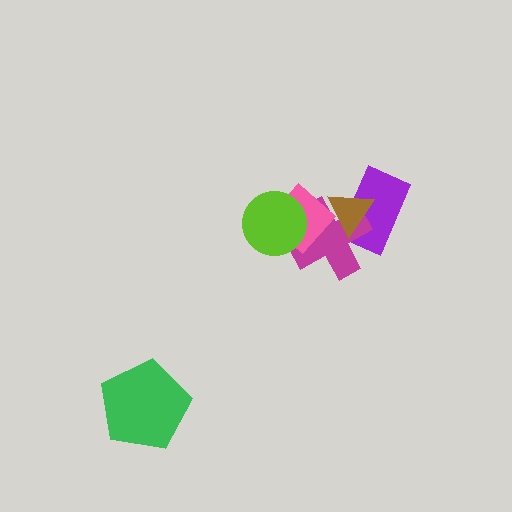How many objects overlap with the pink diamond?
3 objects overlap with the pink diamond.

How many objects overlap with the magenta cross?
4 objects overlap with the magenta cross.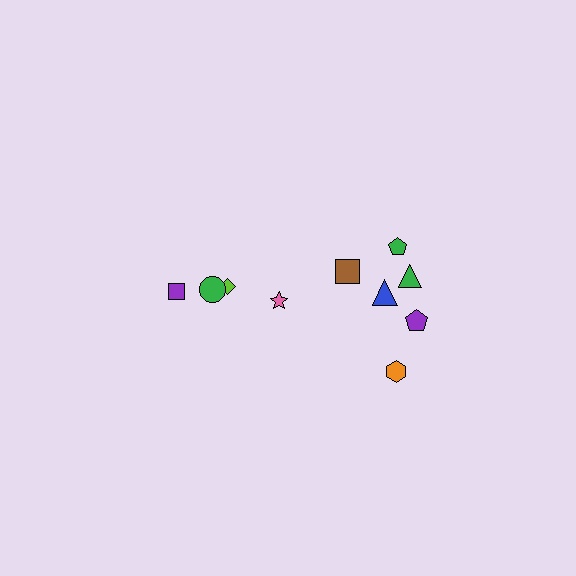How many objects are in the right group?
There are 6 objects.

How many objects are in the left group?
There are 4 objects.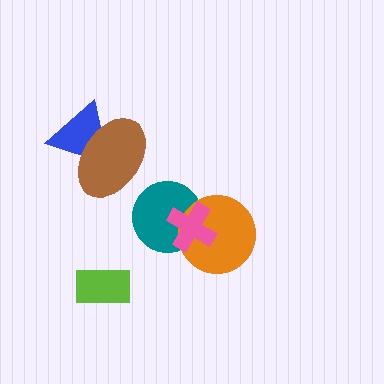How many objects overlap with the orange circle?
2 objects overlap with the orange circle.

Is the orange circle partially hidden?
Yes, it is partially covered by another shape.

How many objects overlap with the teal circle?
2 objects overlap with the teal circle.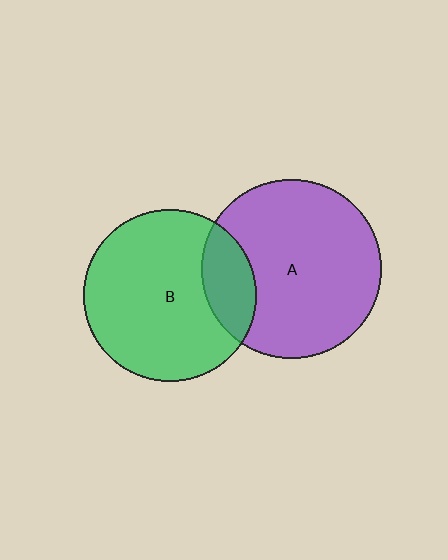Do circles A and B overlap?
Yes.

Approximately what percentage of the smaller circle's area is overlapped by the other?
Approximately 20%.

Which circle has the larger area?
Circle A (purple).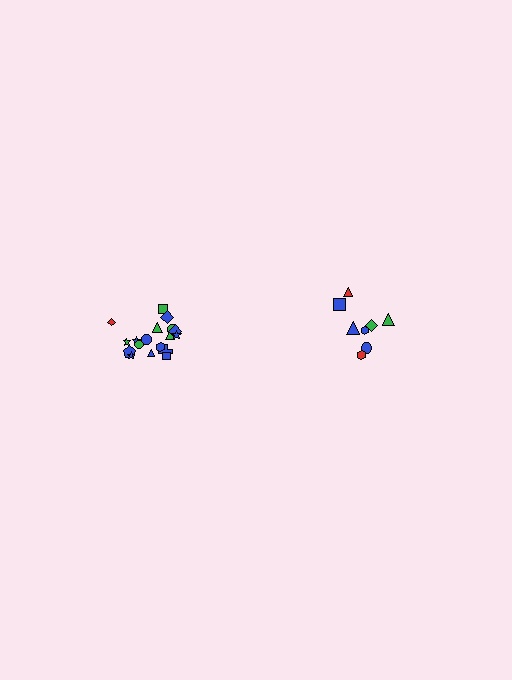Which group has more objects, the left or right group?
The left group.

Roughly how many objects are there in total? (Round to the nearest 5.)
Roughly 25 objects in total.